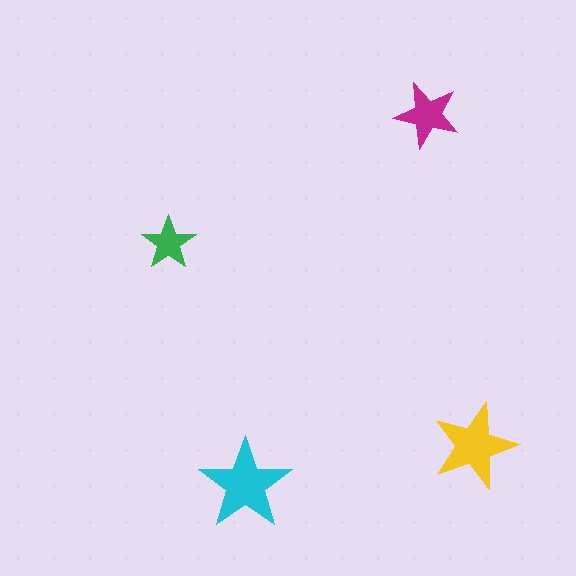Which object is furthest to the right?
The yellow star is rightmost.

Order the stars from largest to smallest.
the cyan one, the yellow one, the magenta one, the green one.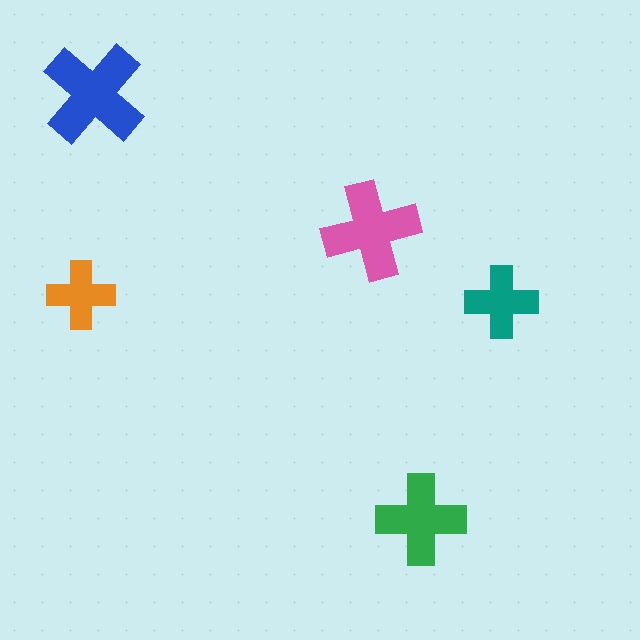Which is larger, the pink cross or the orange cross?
The pink one.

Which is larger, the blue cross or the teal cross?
The blue one.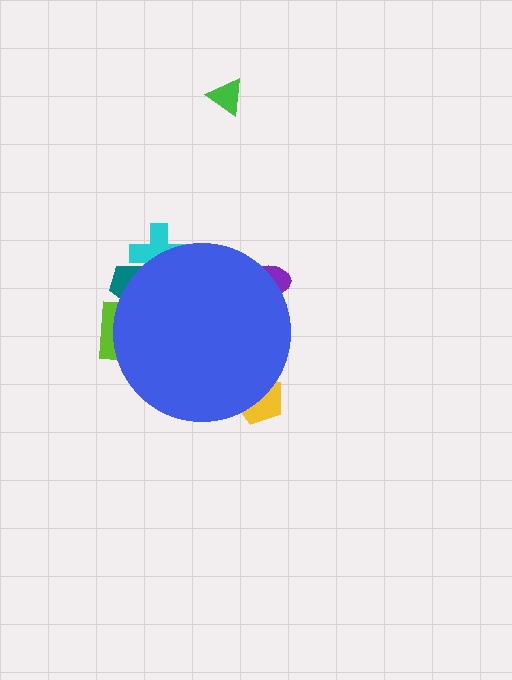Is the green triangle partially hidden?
No, the green triangle is fully visible.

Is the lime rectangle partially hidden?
Yes, the lime rectangle is partially hidden behind the blue circle.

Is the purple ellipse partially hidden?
Yes, the purple ellipse is partially hidden behind the blue circle.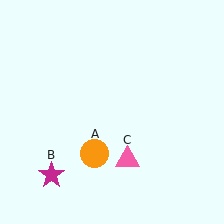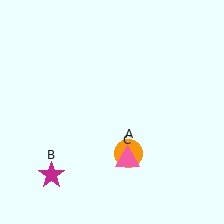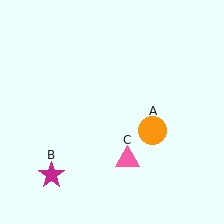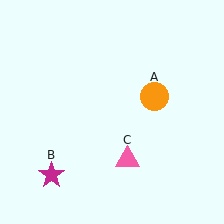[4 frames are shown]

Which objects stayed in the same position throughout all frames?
Magenta star (object B) and pink triangle (object C) remained stationary.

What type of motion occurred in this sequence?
The orange circle (object A) rotated counterclockwise around the center of the scene.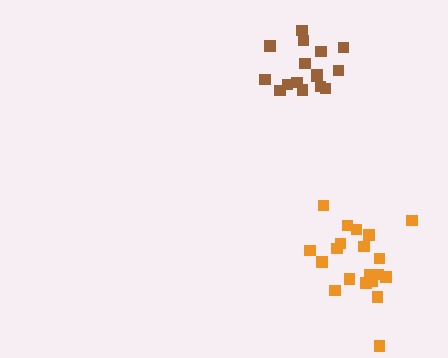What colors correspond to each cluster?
The clusters are colored: brown, orange.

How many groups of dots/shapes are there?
There are 2 groups.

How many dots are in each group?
Group 1: 16 dots, Group 2: 21 dots (37 total).